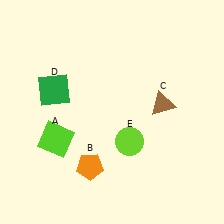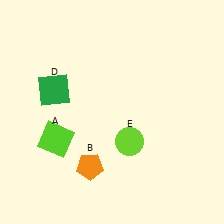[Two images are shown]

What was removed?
The brown triangle (C) was removed in Image 2.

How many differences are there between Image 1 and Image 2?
There is 1 difference between the two images.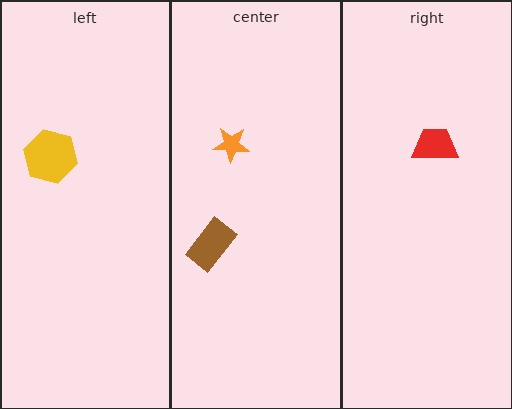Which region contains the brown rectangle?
The center region.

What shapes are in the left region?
The yellow hexagon.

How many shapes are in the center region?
2.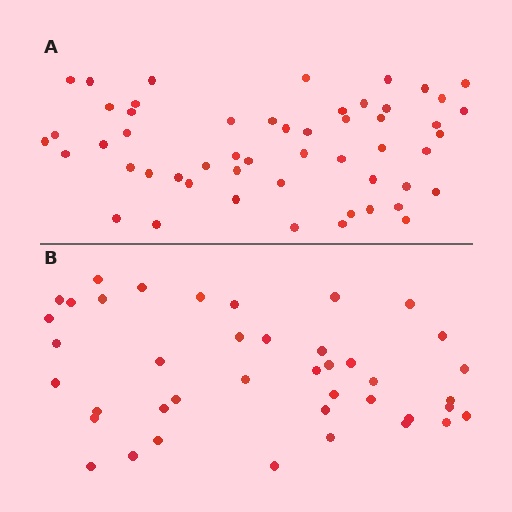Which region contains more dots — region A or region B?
Region A (the top region) has more dots.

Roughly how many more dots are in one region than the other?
Region A has roughly 12 or so more dots than region B.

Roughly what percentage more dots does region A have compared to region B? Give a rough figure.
About 30% more.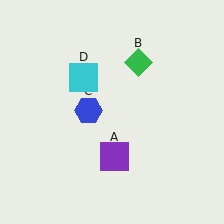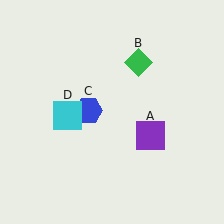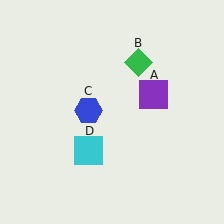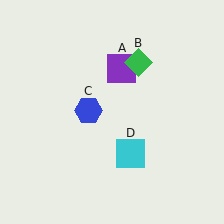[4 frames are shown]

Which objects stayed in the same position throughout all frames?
Green diamond (object B) and blue hexagon (object C) remained stationary.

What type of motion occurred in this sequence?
The purple square (object A), cyan square (object D) rotated counterclockwise around the center of the scene.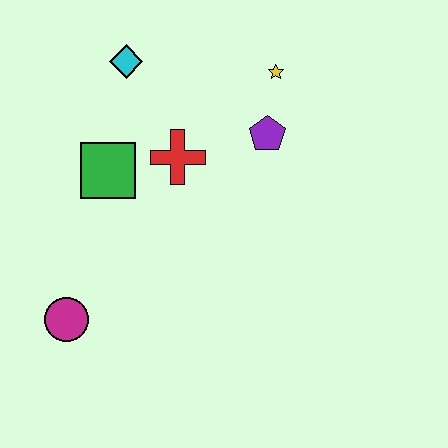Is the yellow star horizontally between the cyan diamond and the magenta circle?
No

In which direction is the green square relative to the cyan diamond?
The green square is below the cyan diamond.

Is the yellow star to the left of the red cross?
No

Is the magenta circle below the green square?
Yes